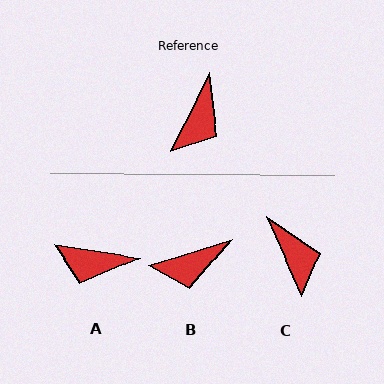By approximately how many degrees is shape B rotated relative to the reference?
Approximately 47 degrees clockwise.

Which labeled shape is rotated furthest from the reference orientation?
A, about 73 degrees away.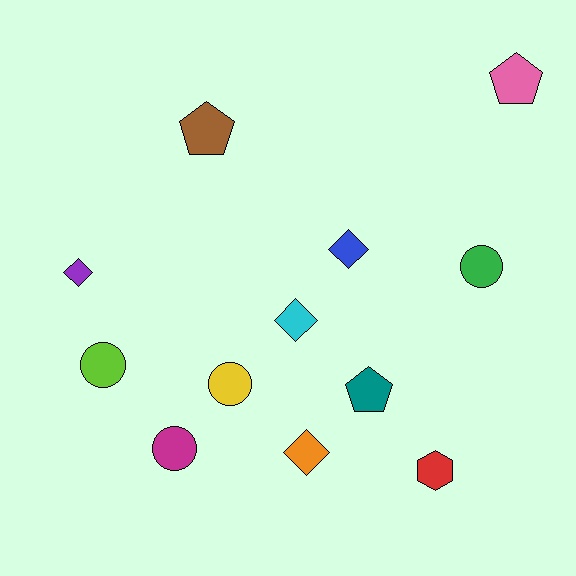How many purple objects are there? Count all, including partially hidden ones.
There is 1 purple object.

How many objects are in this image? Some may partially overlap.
There are 12 objects.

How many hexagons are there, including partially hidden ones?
There is 1 hexagon.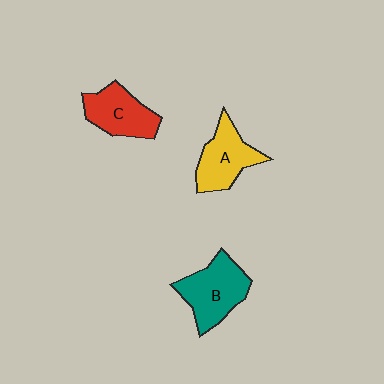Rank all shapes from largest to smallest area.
From largest to smallest: B (teal), A (yellow), C (red).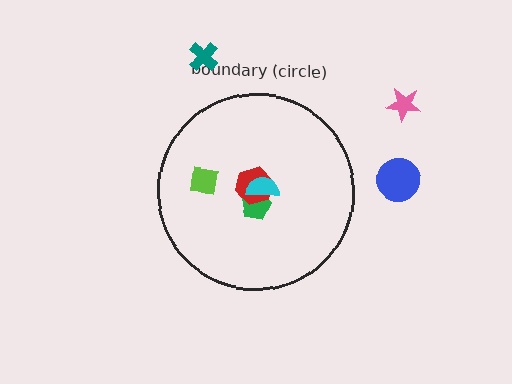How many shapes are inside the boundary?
4 inside, 3 outside.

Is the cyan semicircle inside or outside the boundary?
Inside.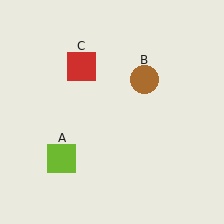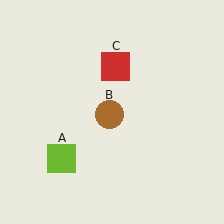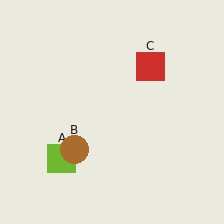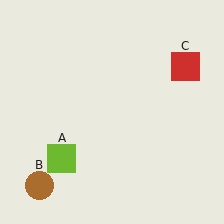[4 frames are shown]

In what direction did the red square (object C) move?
The red square (object C) moved right.